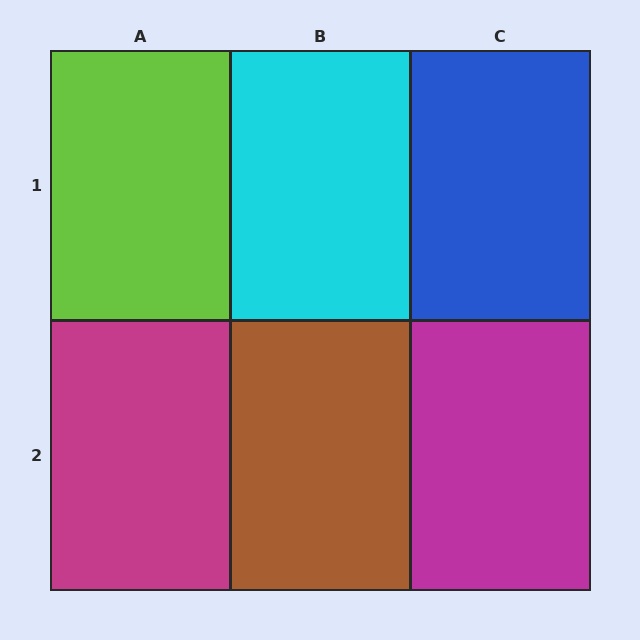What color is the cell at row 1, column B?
Cyan.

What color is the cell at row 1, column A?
Lime.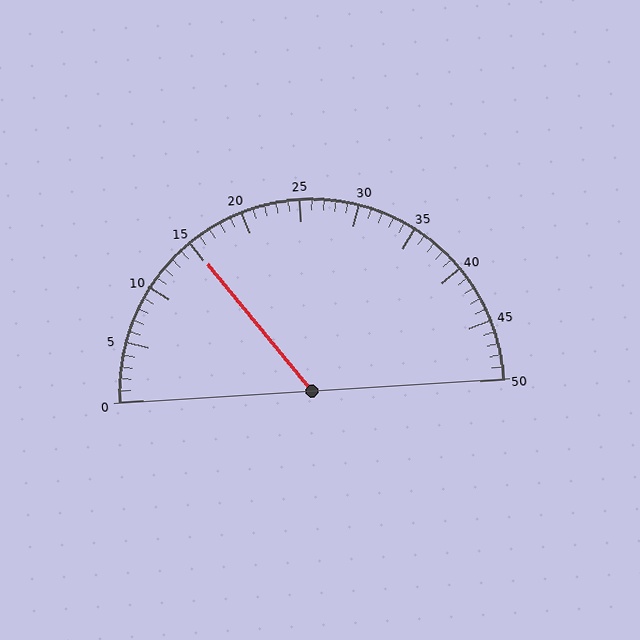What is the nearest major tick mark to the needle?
The nearest major tick mark is 15.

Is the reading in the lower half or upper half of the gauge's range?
The reading is in the lower half of the range (0 to 50).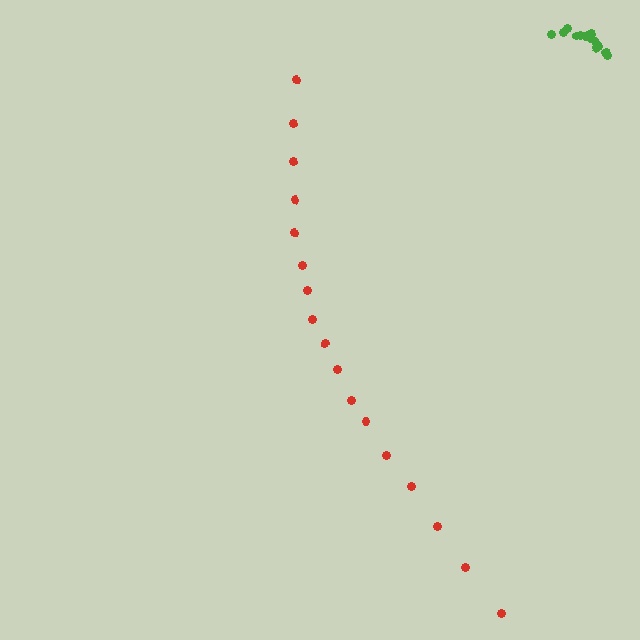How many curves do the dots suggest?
There are 2 distinct paths.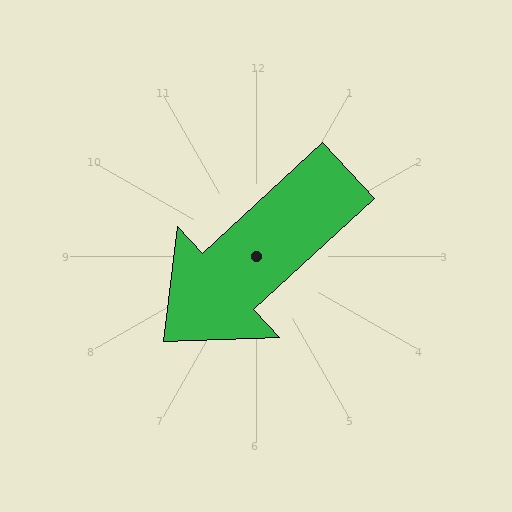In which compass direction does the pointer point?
Southwest.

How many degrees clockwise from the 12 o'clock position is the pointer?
Approximately 227 degrees.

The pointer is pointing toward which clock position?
Roughly 8 o'clock.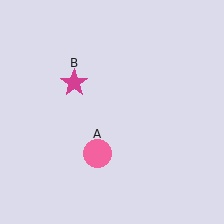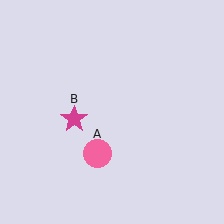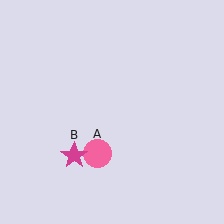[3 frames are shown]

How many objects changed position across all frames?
1 object changed position: magenta star (object B).